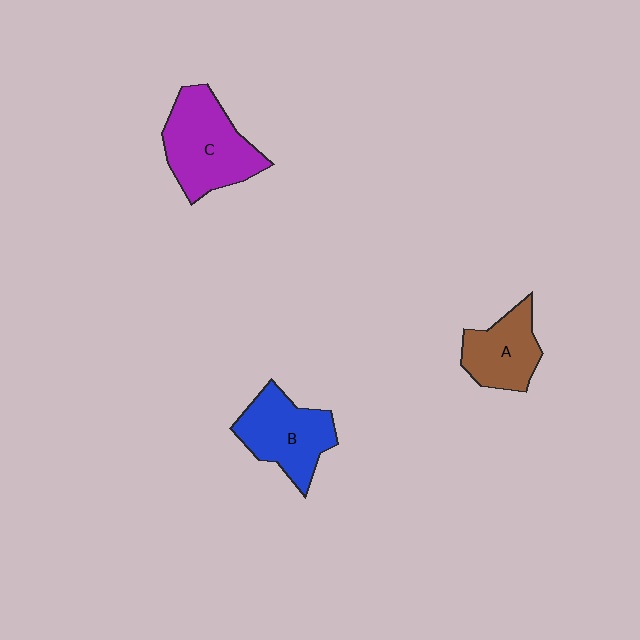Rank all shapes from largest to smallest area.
From largest to smallest: C (purple), B (blue), A (brown).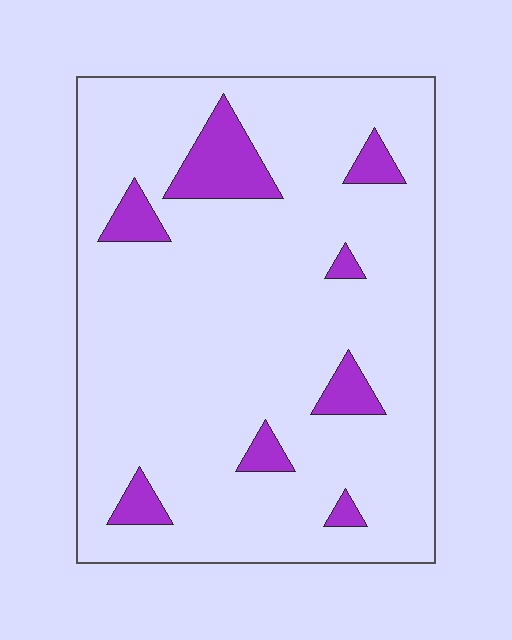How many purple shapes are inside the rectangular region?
8.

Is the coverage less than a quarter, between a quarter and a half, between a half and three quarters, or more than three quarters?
Less than a quarter.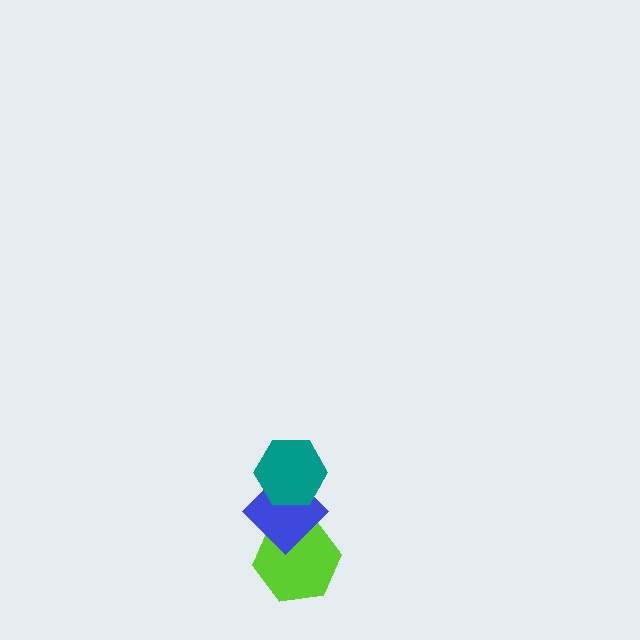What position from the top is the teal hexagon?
The teal hexagon is 1st from the top.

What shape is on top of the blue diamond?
The teal hexagon is on top of the blue diamond.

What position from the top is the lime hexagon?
The lime hexagon is 3rd from the top.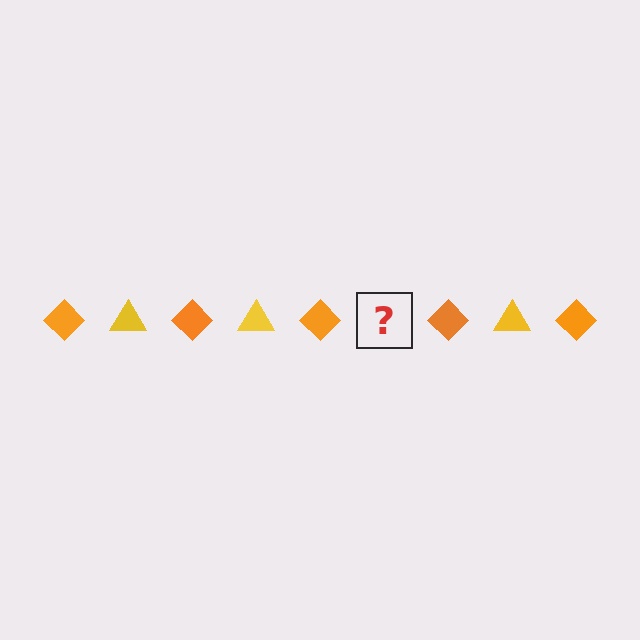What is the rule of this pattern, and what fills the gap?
The rule is that the pattern alternates between orange diamond and yellow triangle. The gap should be filled with a yellow triangle.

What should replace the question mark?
The question mark should be replaced with a yellow triangle.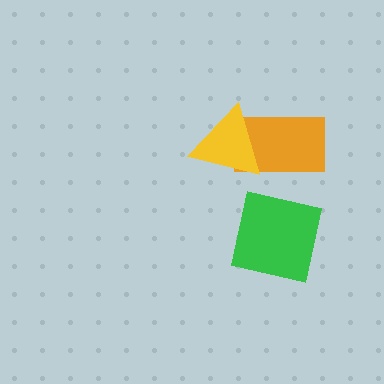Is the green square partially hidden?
No, no other shape covers it.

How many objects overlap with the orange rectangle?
1 object overlaps with the orange rectangle.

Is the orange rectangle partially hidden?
Yes, it is partially covered by another shape.